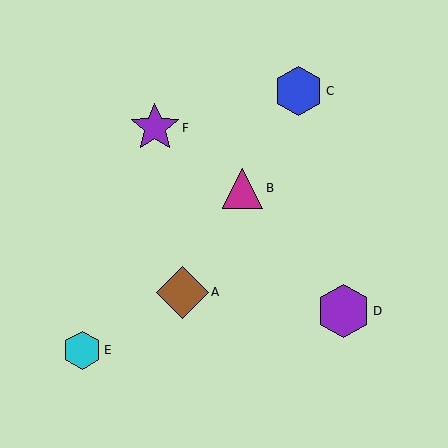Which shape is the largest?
The purple hexagon (labeled D) is the largest.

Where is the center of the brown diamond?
The center of the brown diamond is at (182, 292).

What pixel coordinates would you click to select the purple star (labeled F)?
Click at (155, 128) to select the purple star F.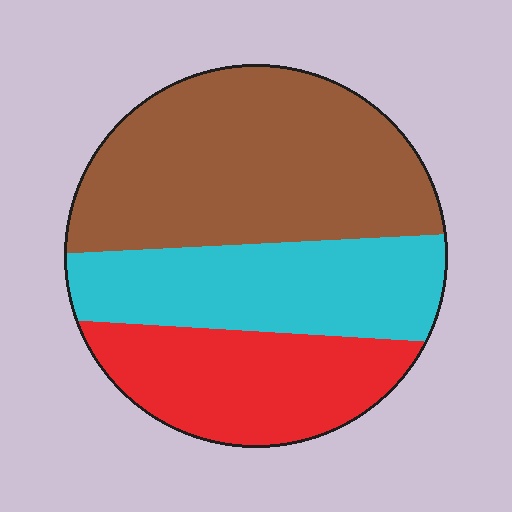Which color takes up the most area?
Brown, at roughly 45%.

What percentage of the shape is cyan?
Cyan covers around 30% of the shape.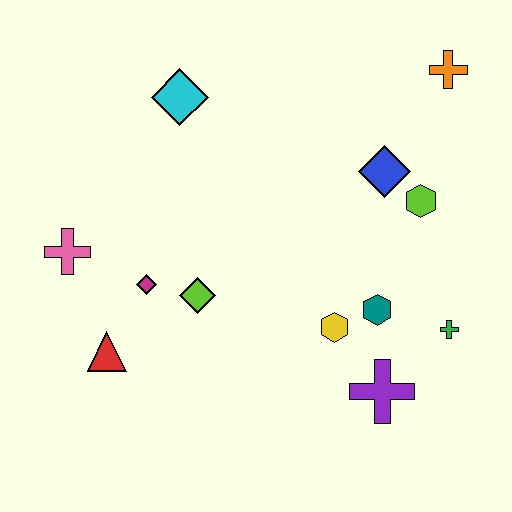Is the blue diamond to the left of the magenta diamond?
No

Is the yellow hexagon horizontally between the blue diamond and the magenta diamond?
Yes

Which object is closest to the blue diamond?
The lime hexagon is closest to the blue diamond.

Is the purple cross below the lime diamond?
Yes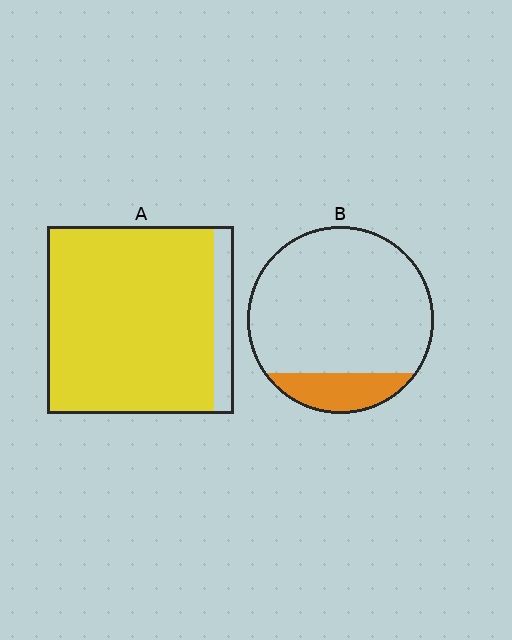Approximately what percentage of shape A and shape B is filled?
A is approximately 90% and B is approximately 15%.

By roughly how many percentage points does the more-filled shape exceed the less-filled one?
By roughly 75 percentage points (A over B).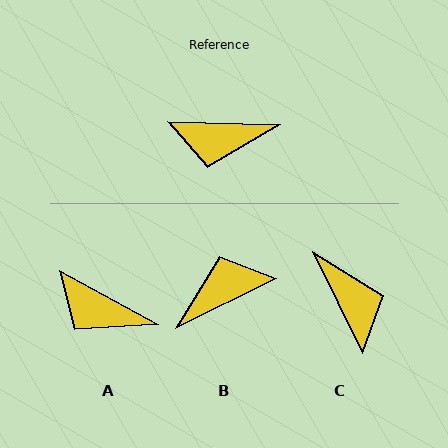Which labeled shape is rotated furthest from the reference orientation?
B, about 152 degrees away.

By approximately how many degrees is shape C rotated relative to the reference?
Approximately 118 degrees counter-clockwise.